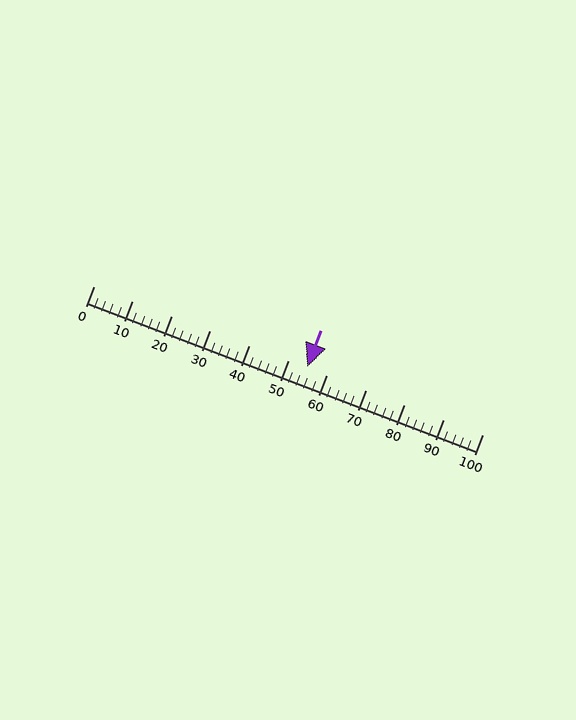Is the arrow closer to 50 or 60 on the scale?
The arrow is closer to 60.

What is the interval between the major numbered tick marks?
The major tick marks are spaced 10 units apart.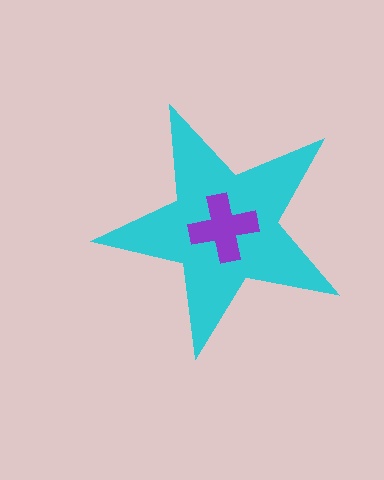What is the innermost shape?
The purple cross.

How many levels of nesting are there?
2.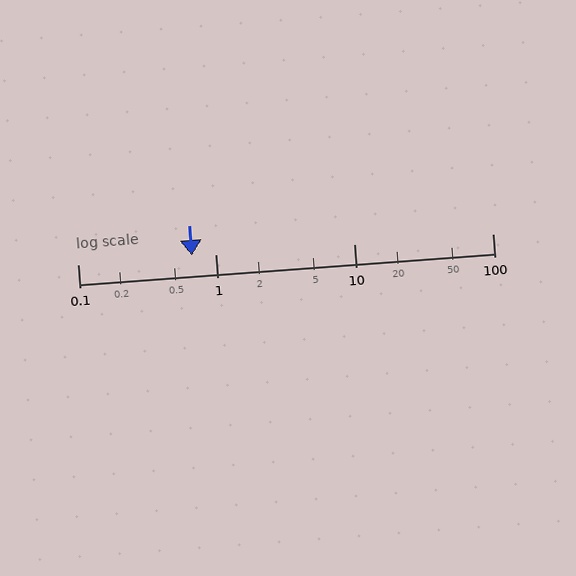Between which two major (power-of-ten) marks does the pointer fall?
The pointer is between 0.1 and 1.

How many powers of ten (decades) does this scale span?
The scale spans 3 decades, from 0.1 to 100.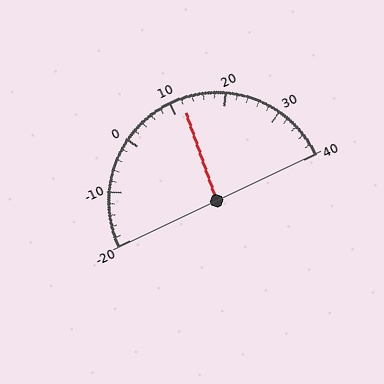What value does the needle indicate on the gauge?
The needle indicates approximately 12.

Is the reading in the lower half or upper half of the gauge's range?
The reading is in the upper half of the range (-20 to 40).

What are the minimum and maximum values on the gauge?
The gauge ranges from -20 to 40.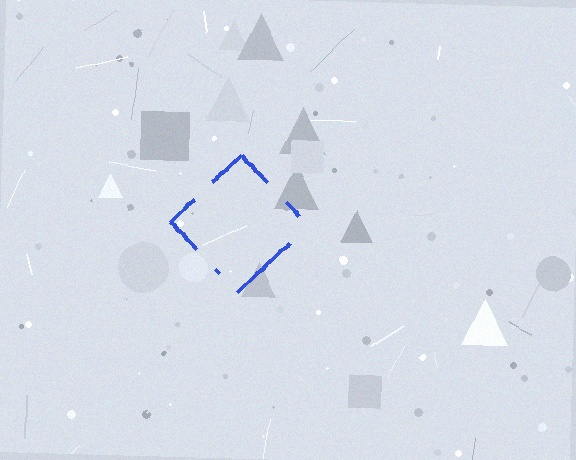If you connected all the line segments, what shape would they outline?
They would outline a diamond.